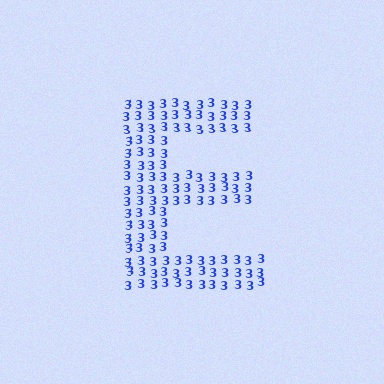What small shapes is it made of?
It is made of small digit 3's.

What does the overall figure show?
The overall figure shows the letter E.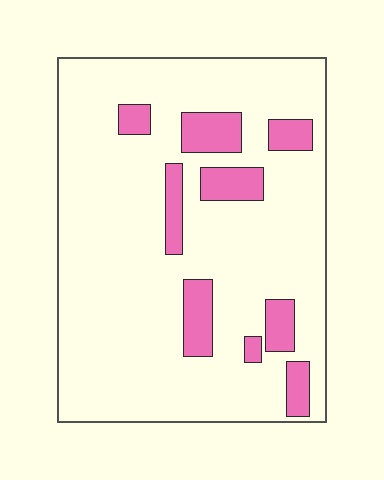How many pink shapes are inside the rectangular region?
9.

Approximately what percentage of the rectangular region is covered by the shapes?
Approximately 15%.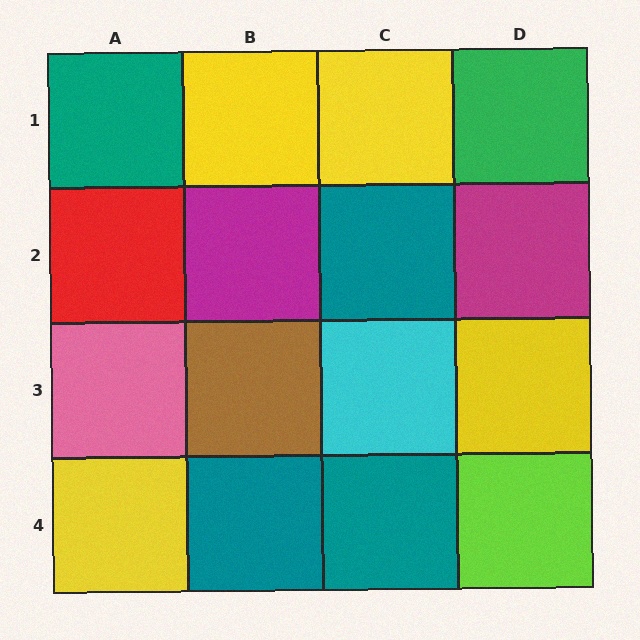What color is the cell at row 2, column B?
Magenta.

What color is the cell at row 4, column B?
Teal.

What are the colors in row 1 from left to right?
Teal, yellow, yellow, green.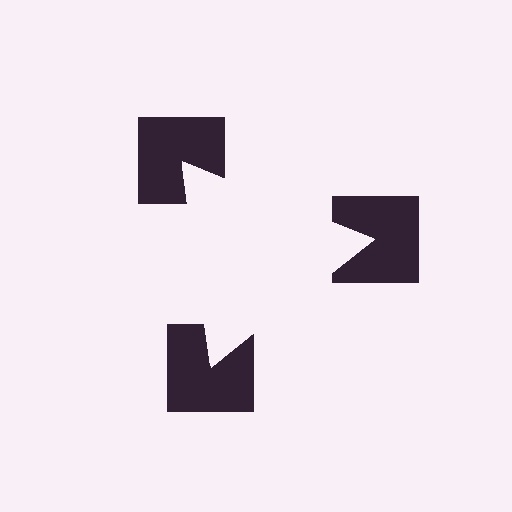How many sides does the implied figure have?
3 sides.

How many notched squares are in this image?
There are 3 — one at each vertex of the illusory triangle.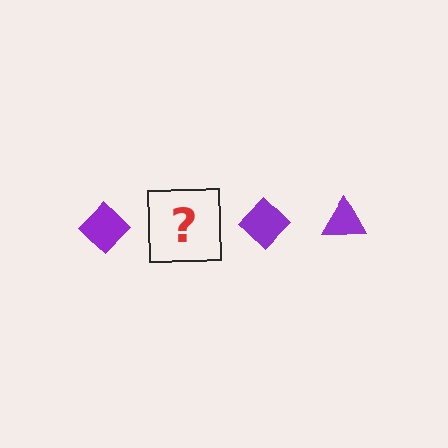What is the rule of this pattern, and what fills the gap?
The rule is that the pattern cycles through diamond, triangle shapes in purple. The gap should be filled with a purple triangle.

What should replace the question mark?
The question mark should be replaced with a purple triangle.